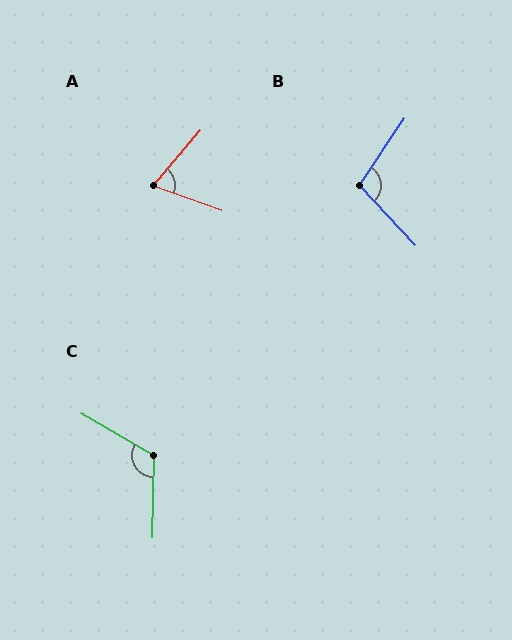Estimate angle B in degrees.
Approximately 103 degrees.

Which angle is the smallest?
A, at approximately 69 degrees.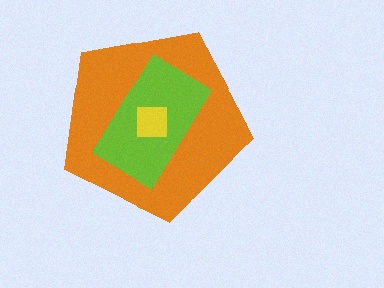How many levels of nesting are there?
3.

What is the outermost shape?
The orange pentagon.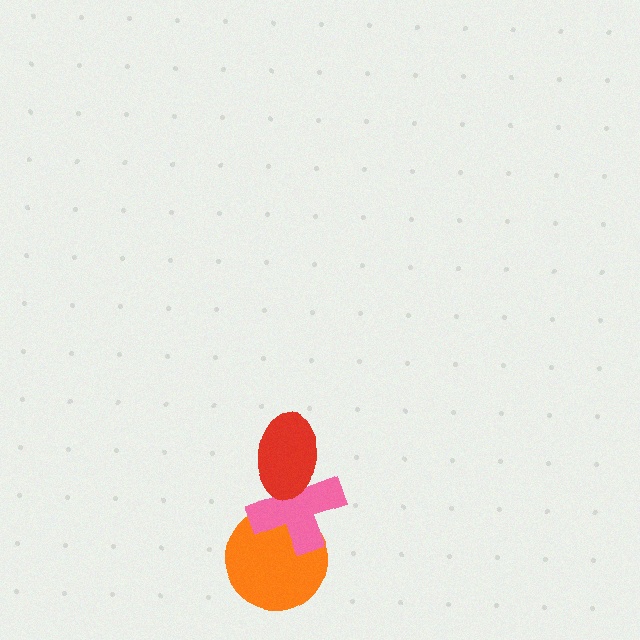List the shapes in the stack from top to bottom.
From top to bottom: the red ellipse, the pink cross, the orange circle.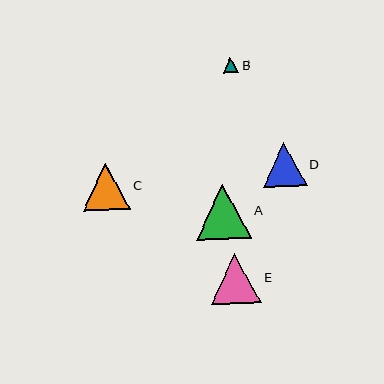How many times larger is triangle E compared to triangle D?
Triangle E is approximately 1.2 times the size of triangle D.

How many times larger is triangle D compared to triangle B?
Triangle D is approximately 2.9 times the size of triangle B.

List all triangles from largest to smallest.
From largest to smallest: A, E, C, D, B.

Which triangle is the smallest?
Triangle B is the smallest with a size of approximately 15 pixels.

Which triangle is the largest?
Triangle A is the largest with a size of approximately 55 pixels.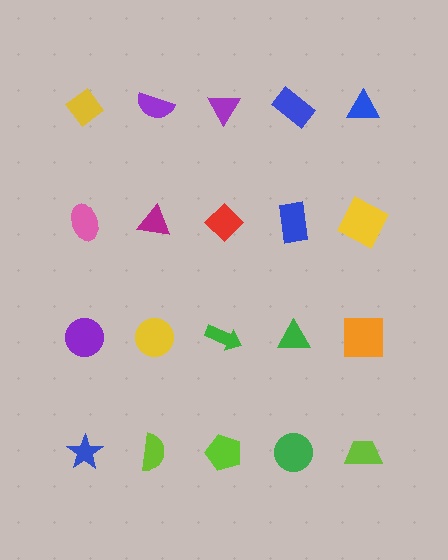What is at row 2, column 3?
A red diamond.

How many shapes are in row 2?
5 shapes.